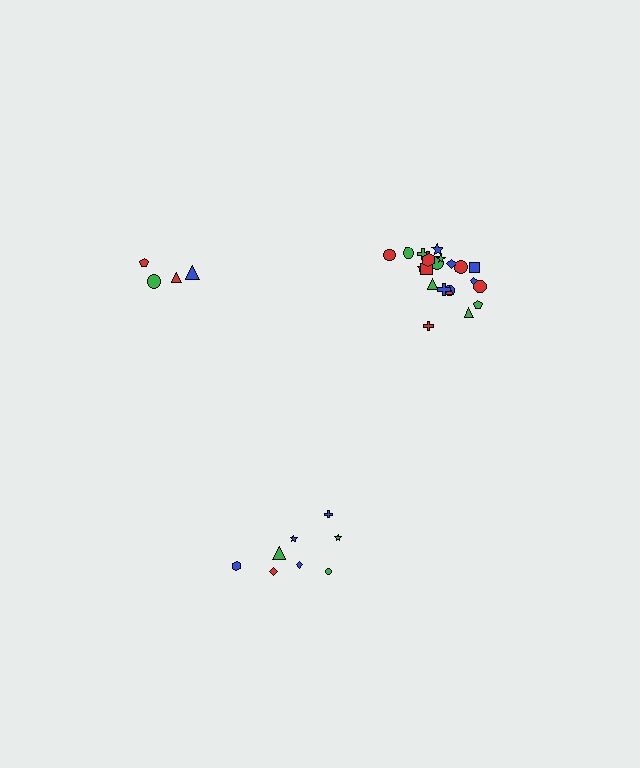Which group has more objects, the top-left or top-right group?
The top-right group.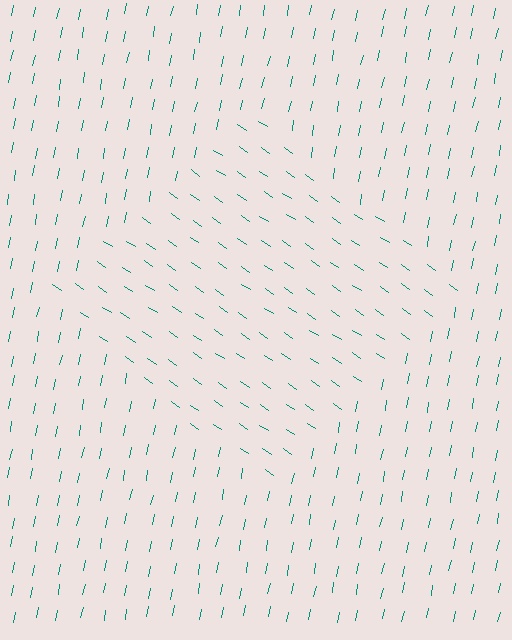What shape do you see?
I see a diamond.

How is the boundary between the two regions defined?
The boundary is defined purely by a change in line orientation (approximately 67 degrees difference). All lines are the same color and thickness.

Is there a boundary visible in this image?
Yes, there is a texture boundary formed by a change in line orientation.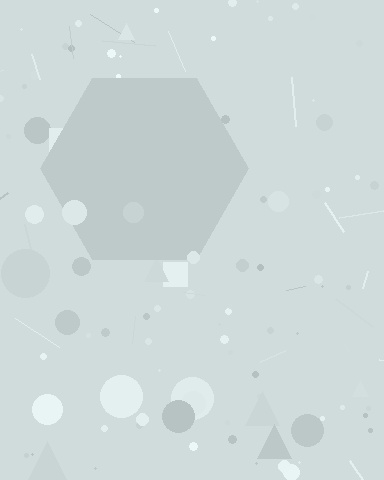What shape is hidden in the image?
A hexagon is hidden in the image.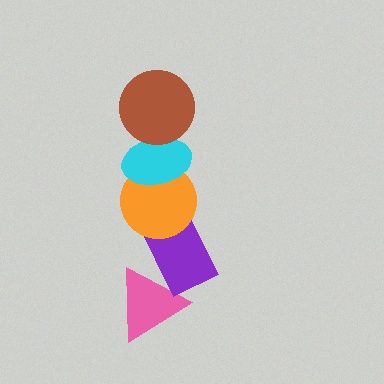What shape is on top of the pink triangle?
The purple rectangle is on top of the pink triangle.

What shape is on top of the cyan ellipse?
The brown circle is on top of the cyan ellipse.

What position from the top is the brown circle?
The brown circle is 1st from the top.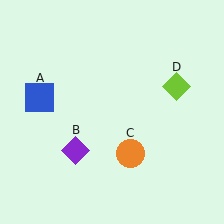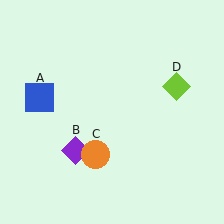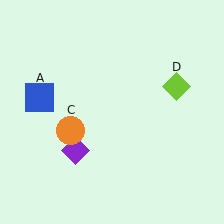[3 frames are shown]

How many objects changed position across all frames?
1 object changed position: orange circle (object C).